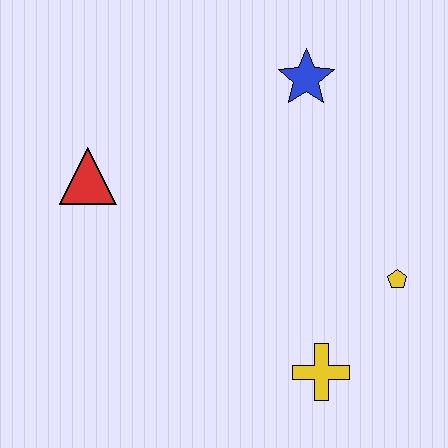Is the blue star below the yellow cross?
No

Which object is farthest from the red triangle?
The yellow pentagon is farthest from the red triangle.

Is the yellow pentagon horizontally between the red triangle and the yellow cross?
No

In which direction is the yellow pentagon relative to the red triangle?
The yellow pentagon is to the right of the red triangle.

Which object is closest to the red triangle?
The blue star is closest to the red triangle.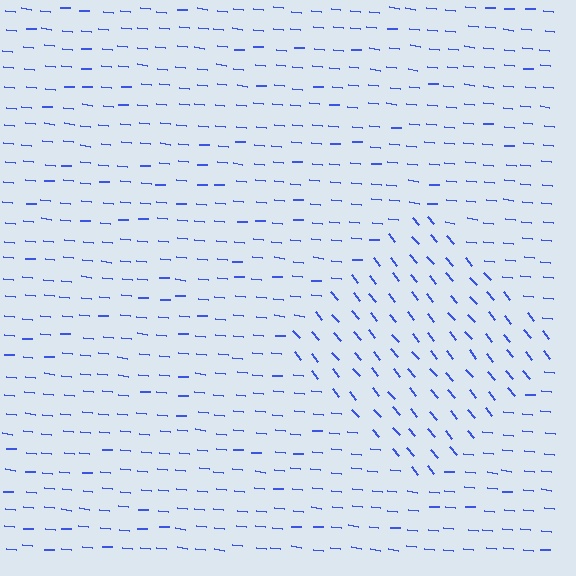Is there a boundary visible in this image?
Yes, there is a texture boundary formed by a change in line orientation.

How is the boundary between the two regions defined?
The boundary is defined purely by a change in line orientation (approximately 45 degrees difference). All lines are the same color and thickness.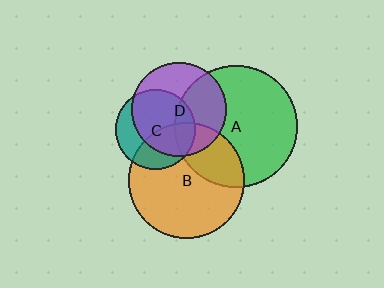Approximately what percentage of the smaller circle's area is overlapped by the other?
Approximately 65%.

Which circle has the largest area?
Circle A (green).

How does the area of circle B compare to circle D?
Approximately 1.5 times.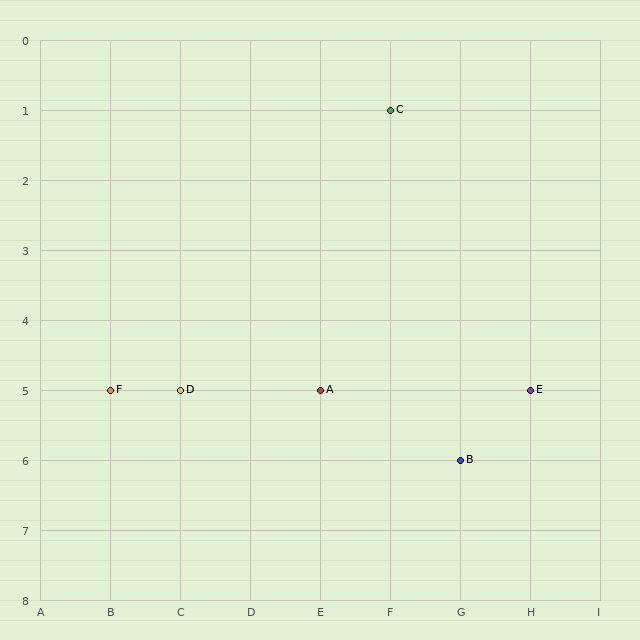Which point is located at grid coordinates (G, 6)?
Point B is at (G, 6).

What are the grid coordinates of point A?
Point A is at grid coordinates (E, 5).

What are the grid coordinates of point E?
Point E is at grid coordinates (H, 5).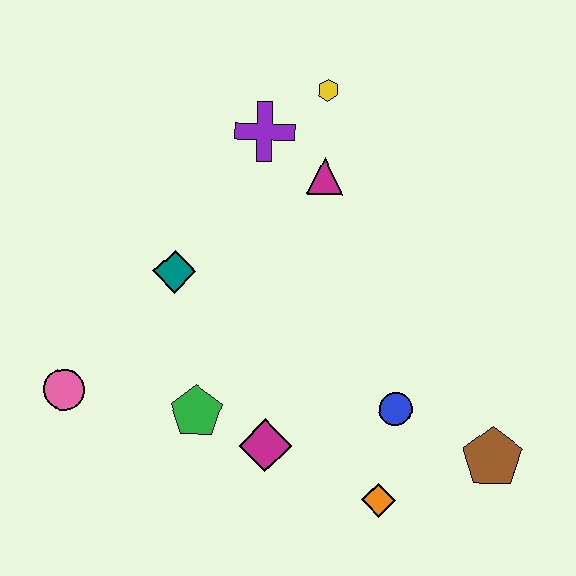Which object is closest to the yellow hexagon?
The purple cross is closest to the yellow hexagon.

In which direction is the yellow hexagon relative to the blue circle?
The yellow hexagon is above the blue circle.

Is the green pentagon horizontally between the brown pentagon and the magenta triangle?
No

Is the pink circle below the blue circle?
No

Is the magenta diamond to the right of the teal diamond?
Yes